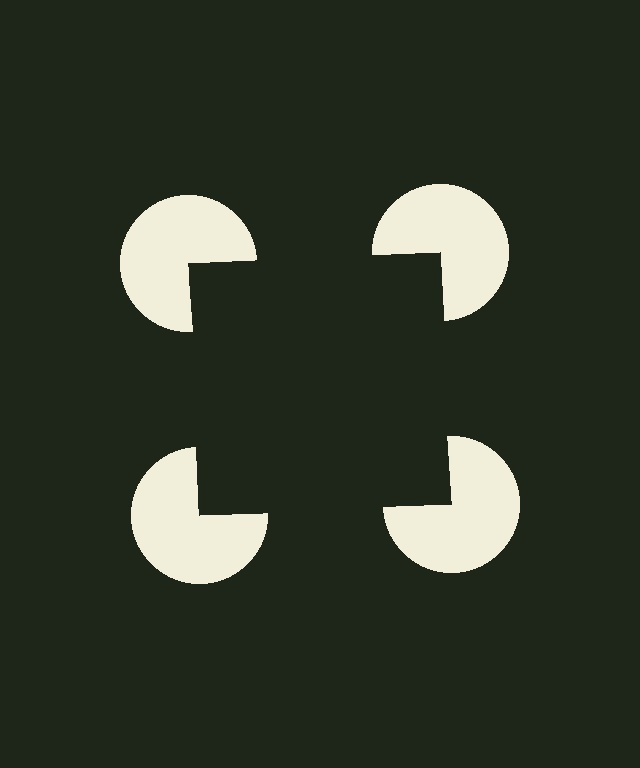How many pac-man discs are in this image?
There are 4 — one at each vertex of the illusory square.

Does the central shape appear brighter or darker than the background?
It typically appears slightly darker than the background, even though no actual brightness change is drawn.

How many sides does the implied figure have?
4 sides.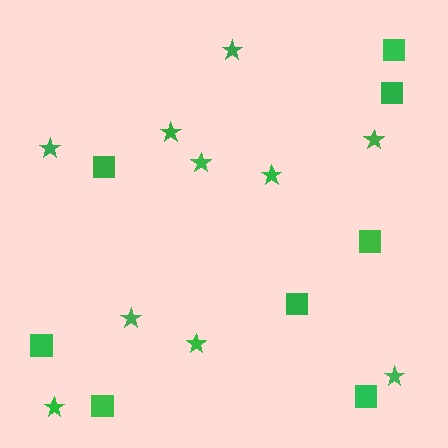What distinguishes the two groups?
There are 2 groups: one group of stars (10) and one group of squares (8).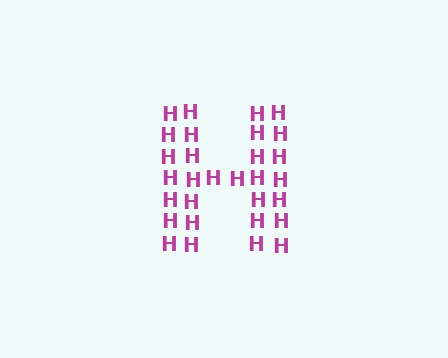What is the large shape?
The large shape is the letter H.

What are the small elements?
The small elements are letter H's.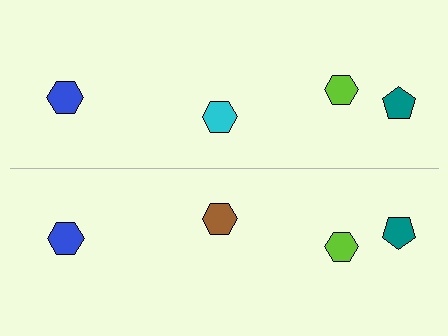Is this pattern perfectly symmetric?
No, the pattern is not perfectly symmetric. The brown hexagon on the bottom side breaks the symmetry — its mirror counterpart is cyan.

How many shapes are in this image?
There are 8 shapes in this image.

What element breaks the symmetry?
The brown hexagon on the bottom side breaks the symmetry — its mirror counterpart is cyan.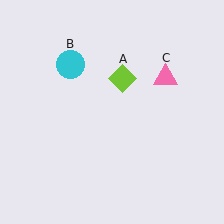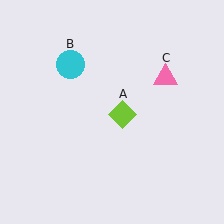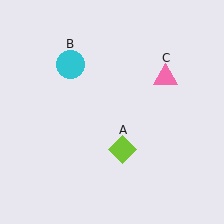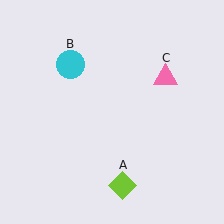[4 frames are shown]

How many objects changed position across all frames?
1 object changed position: lime diamond (object A).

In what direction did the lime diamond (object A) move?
The lime diamond (object A) moved down.